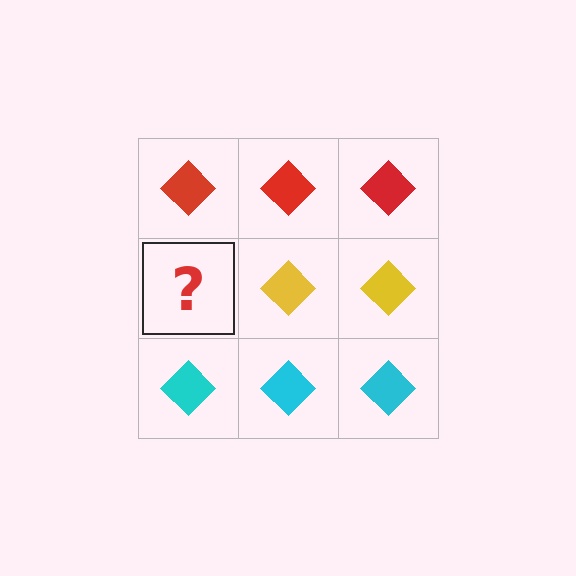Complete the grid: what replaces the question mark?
The question mark should be replaced with a yellow diamond.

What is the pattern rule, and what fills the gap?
The rule is that each row has a consistent color. The gap should be filled with a yellow diamond.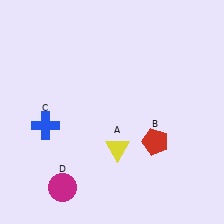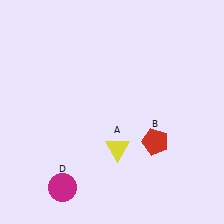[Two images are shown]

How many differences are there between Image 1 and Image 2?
There is 1 difference between the two images.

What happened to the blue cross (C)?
The blue cross (C) was removed in Image 2. It was in the bottom-left area of Image 1.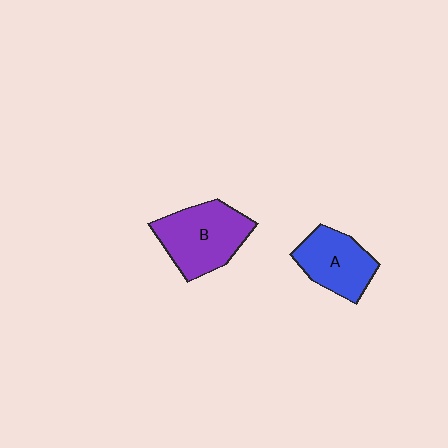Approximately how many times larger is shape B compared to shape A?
Approximately 1.3 times.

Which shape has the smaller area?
Shape A (blue).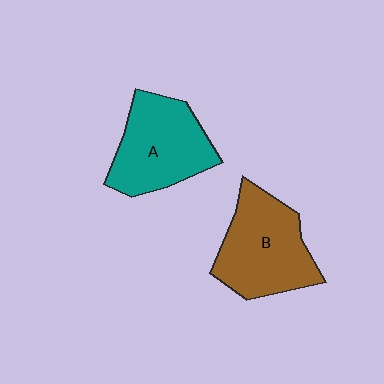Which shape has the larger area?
Shape B (brown).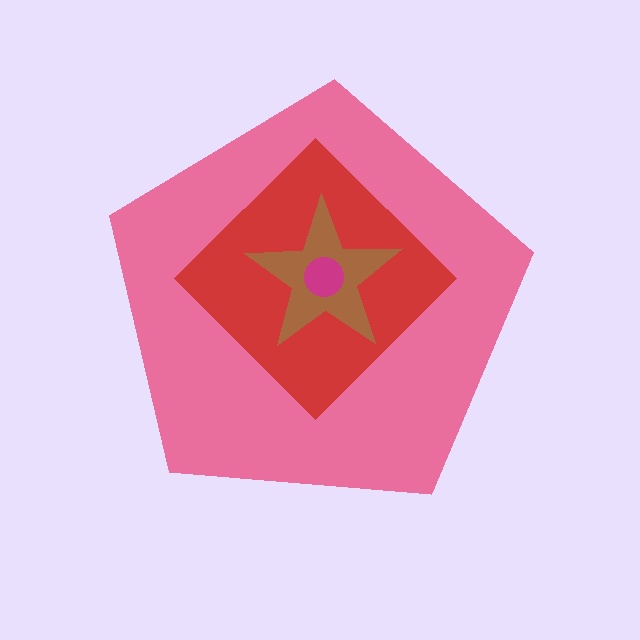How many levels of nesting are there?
4.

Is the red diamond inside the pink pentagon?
Yes.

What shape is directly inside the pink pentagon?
The red diamond.